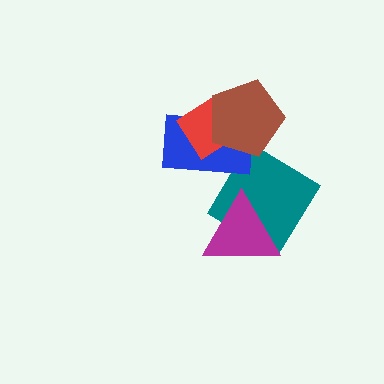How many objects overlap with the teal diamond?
1 object overlaps with the teal diamond.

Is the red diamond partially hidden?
Yes, it is partially covered by another shape.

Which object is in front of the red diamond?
The brown pentagon is in front of the red diamond.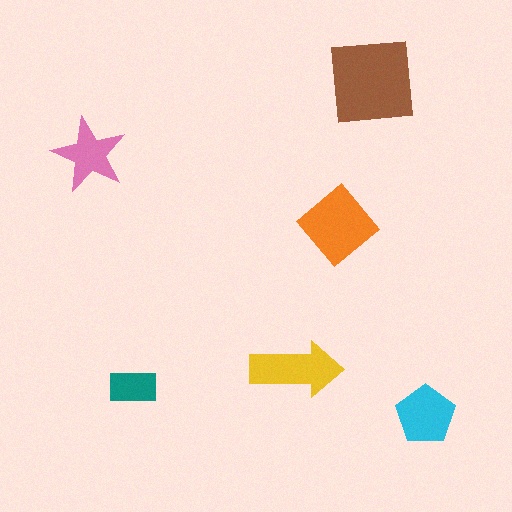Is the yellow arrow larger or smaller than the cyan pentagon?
Larger.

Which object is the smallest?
The teal rectangle.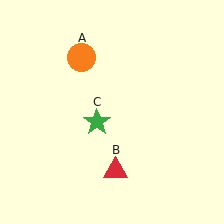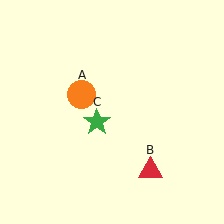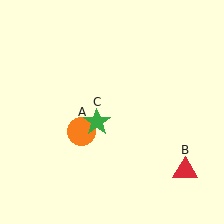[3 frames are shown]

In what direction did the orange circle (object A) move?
The orange circle (object A) moved down.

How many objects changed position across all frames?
2 objects changed position: orange circle (object A), red triangle (object B).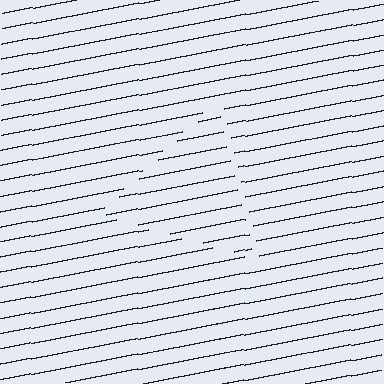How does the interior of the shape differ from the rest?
The interior of the shape contains the same grating, shifted by half a period — the contour is defined by the phase discontinuity where line-ends from the inner and outer gratings abut.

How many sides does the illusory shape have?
3 sides — the line-ends trace a triangle.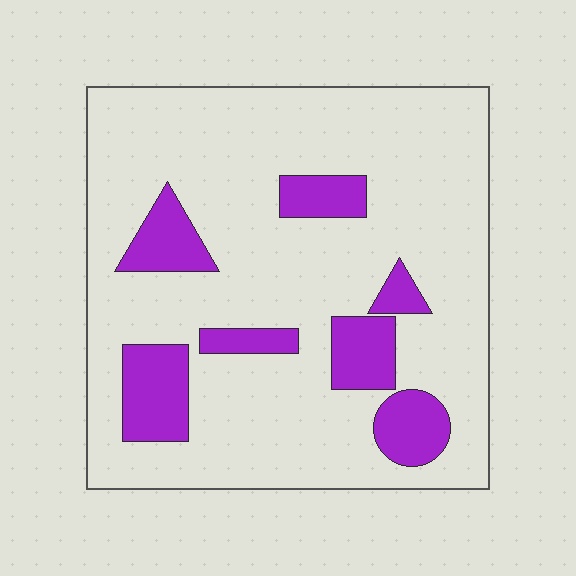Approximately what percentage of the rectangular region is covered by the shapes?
Approximately 20%.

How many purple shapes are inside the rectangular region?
7.